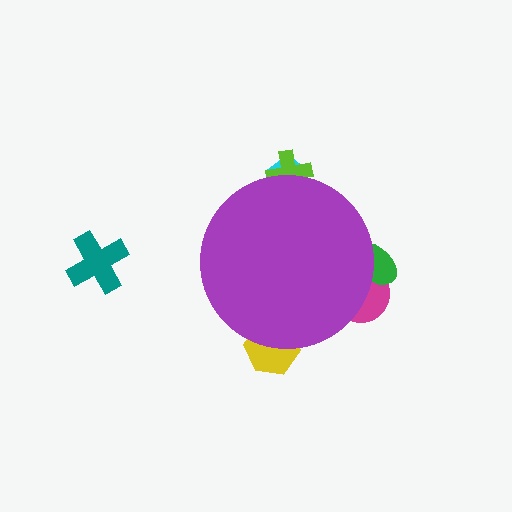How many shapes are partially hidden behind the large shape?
5 shapes are partially hidden.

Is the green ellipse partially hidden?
Yes, the green ellipse is partially hidden behind the purple circle.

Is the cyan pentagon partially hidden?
Yes, the cyan pentagon is partially hidden behind the purple circle.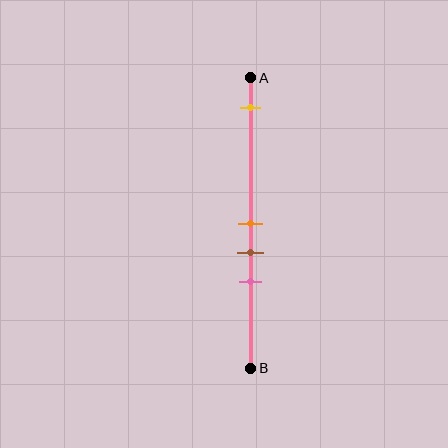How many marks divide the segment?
There are 4 marks dividing the segment.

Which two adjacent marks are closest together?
The orange and brown marks are the closest adjacent pair.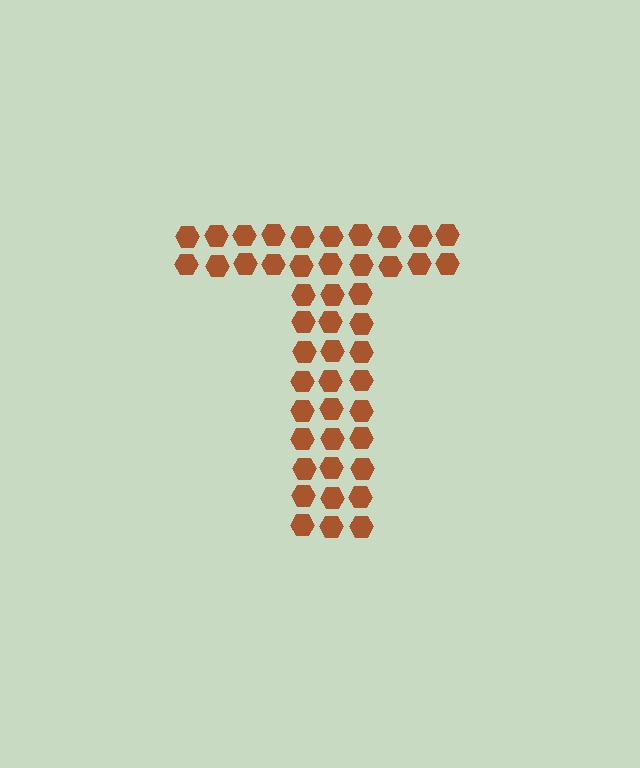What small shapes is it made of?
It is made of small hexagons.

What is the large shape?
The large shape is the letter T.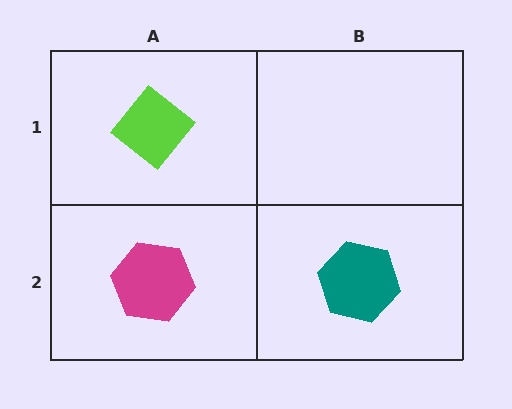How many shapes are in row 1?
1 shape.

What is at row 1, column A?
A lime diamond.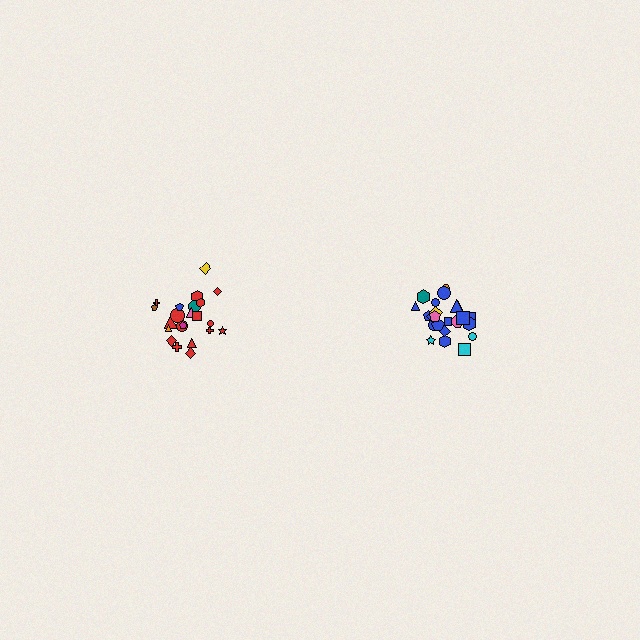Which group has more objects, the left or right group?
The right group.